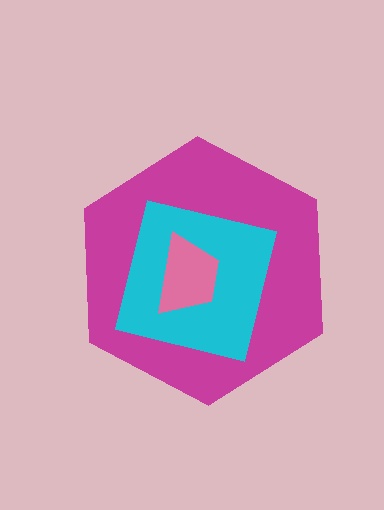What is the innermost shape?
The pink trapezoid.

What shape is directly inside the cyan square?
The pink trapezoid.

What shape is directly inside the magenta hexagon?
The cyan square.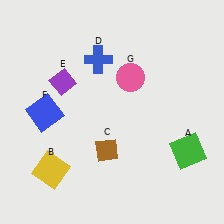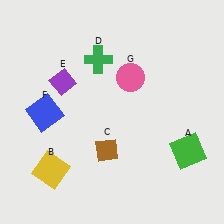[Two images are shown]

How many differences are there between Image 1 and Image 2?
There is 1 difference between the two images.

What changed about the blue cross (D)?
In Image 1, D is blue. In Image 2, it changed to green.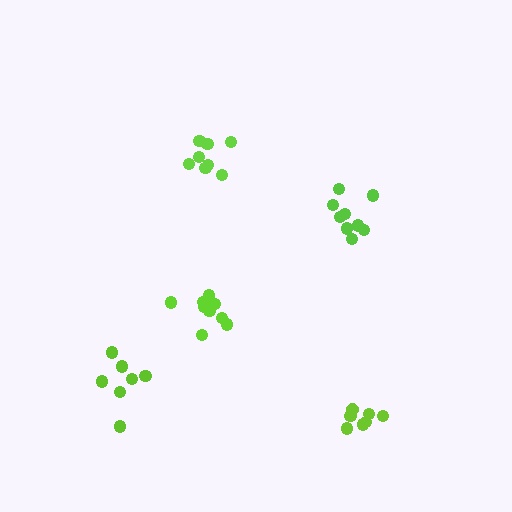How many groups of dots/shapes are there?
There are 5 groups.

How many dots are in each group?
Group 1: 9 dots, Group 2: 7 dots, Group 3: 10 dots, Group 4: 7 dots, Group 5: 8 dots (41 total).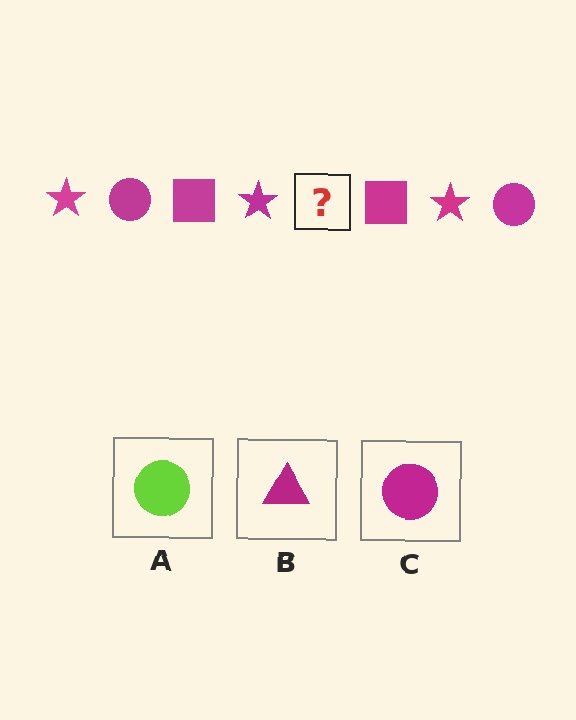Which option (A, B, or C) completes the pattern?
C.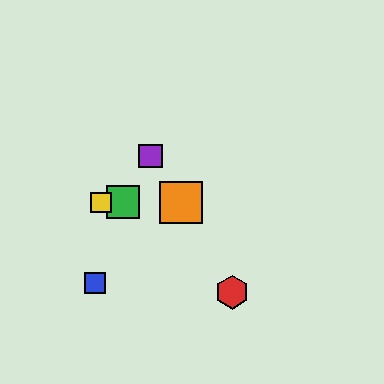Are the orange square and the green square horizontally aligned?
Yes, both are at y≈202.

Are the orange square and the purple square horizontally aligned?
No, the orange square is at y≈202 and the purple square is at y≈156.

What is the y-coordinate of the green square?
The green square is at y≈202.